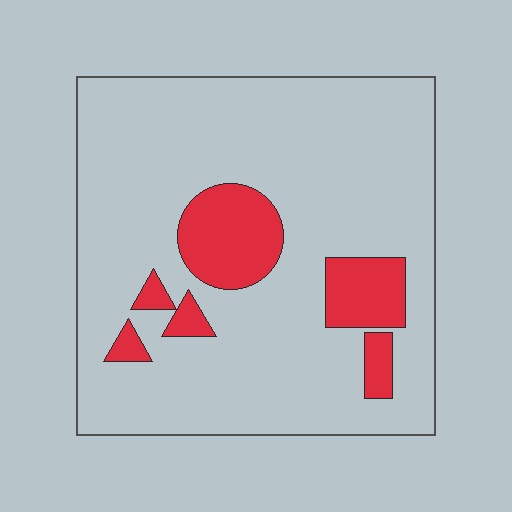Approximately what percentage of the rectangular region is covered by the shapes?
Approximately 15%.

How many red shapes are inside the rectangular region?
6.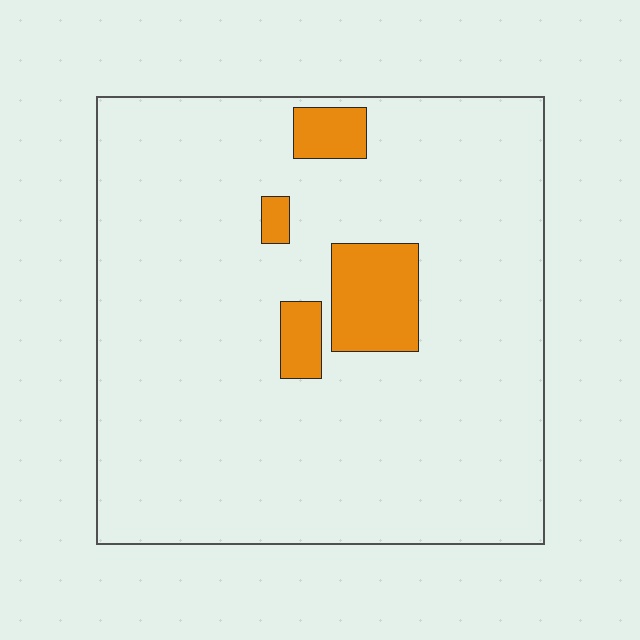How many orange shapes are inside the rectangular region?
4.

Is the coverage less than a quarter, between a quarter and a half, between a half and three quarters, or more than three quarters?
Less than a quarter.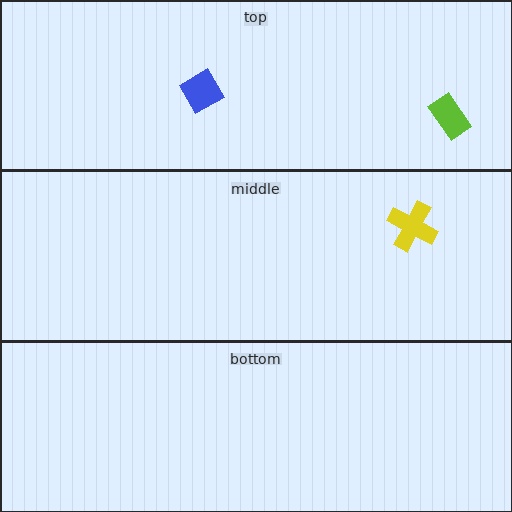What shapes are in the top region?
The lime rectangle, the blue diamond.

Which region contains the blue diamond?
The top region.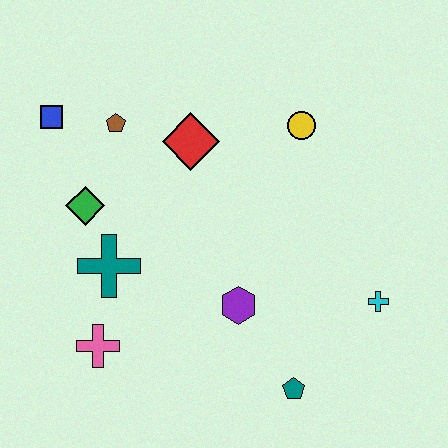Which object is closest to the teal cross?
The green diamond is closest to the teal cross.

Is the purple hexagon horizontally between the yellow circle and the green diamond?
Yes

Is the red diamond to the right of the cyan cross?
No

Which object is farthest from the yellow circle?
The pink cross is farthest from the yellow circle.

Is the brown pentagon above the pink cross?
Yes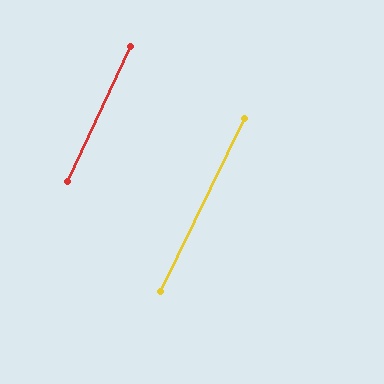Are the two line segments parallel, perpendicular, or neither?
Parallel — their directions differ by only 0.6°.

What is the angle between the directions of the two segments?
Approximately 1 degree.